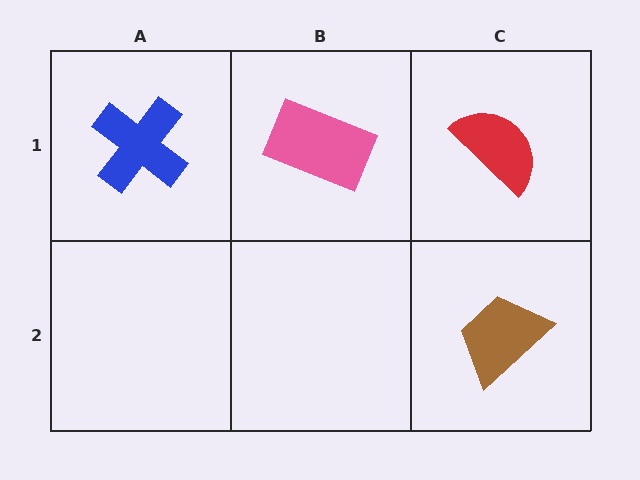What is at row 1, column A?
A blue cross.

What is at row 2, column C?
A brown trapezoid.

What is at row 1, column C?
A red semicircle.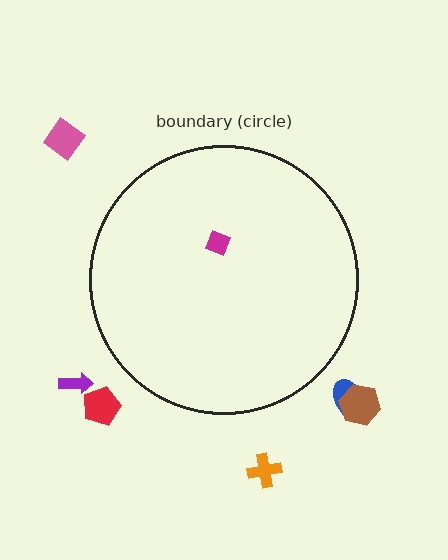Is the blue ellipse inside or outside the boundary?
Outside.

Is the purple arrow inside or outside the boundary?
Outside.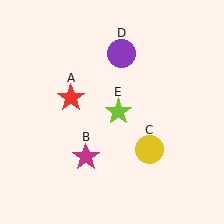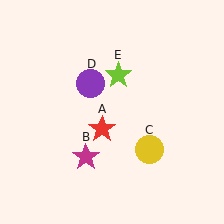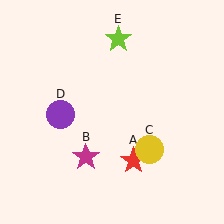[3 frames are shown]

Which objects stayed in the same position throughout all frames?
Magenta star (object B) and yellow circle (object C) remained stationary.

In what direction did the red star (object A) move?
The red star (object A) moved down and to the right.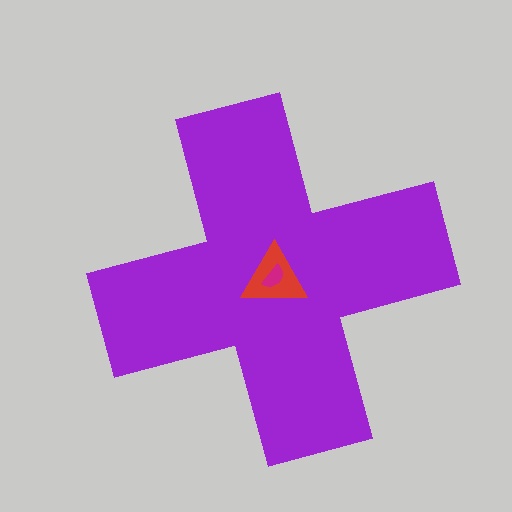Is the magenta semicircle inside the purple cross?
Yes.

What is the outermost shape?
The purple cross.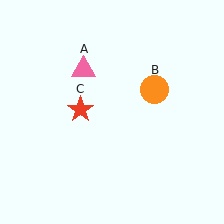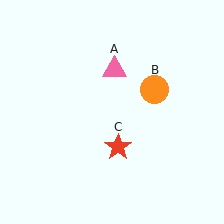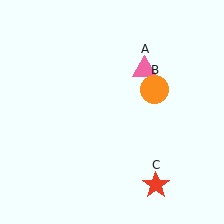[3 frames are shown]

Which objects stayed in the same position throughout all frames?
Orange circle (object B) remained stationary.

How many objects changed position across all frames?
2 objects changed position: pink triangle (object A), red star (object C).